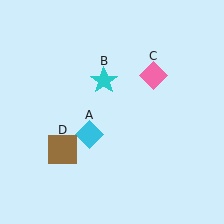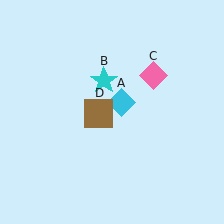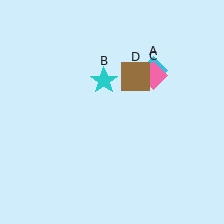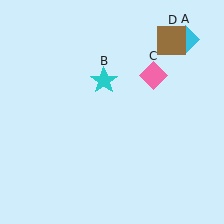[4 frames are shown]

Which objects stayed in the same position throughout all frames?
Cyan star (object B) and pink diamond (object C) remained stationary.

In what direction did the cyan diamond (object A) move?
The cyan diamond (object A) moved up and to the right.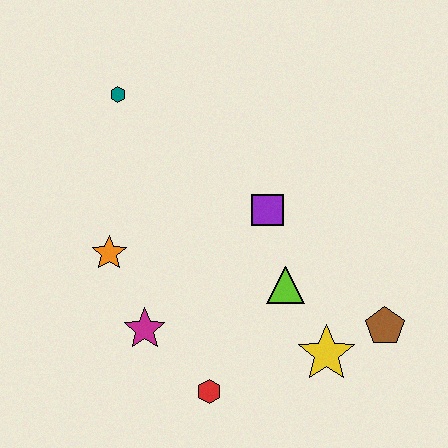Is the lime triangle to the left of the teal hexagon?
No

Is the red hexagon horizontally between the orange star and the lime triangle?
Yes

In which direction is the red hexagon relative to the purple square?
The red hexagon is below the purple square.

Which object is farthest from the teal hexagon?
The brown pentagon is farthest from the teal hexagon.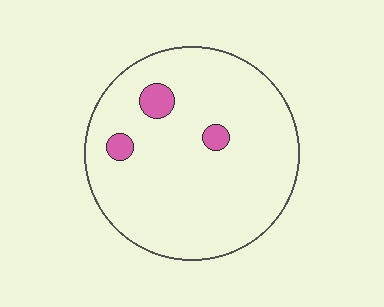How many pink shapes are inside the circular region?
3.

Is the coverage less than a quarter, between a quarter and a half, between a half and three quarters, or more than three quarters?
Less than a quarter.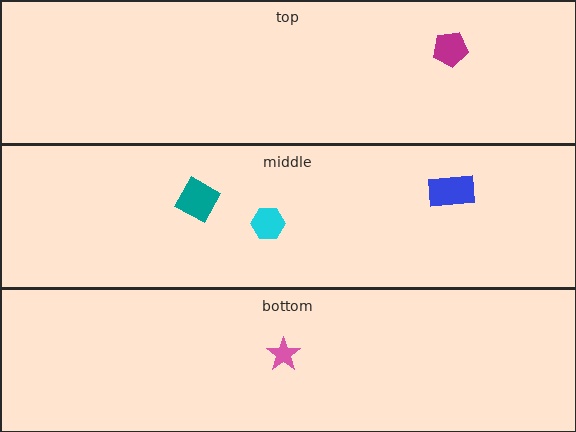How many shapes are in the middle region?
3.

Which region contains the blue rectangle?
The middle region.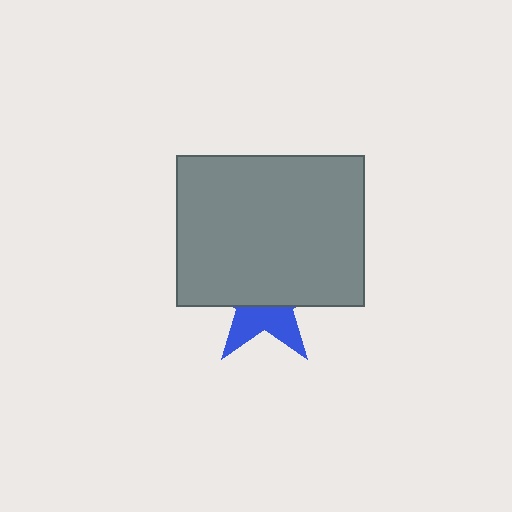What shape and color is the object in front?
The object in front is a gray rectangle.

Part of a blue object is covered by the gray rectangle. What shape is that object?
It is a star.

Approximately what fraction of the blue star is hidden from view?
Roughly 62% of the blue star is hidden behind the gray rectangle.